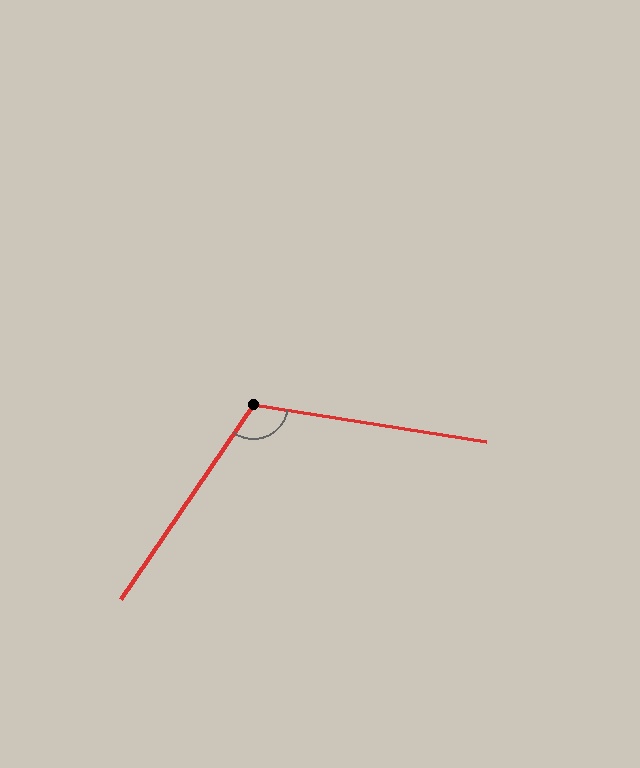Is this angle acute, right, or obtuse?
It is obtuse.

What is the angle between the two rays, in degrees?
Approximately 115 degrees.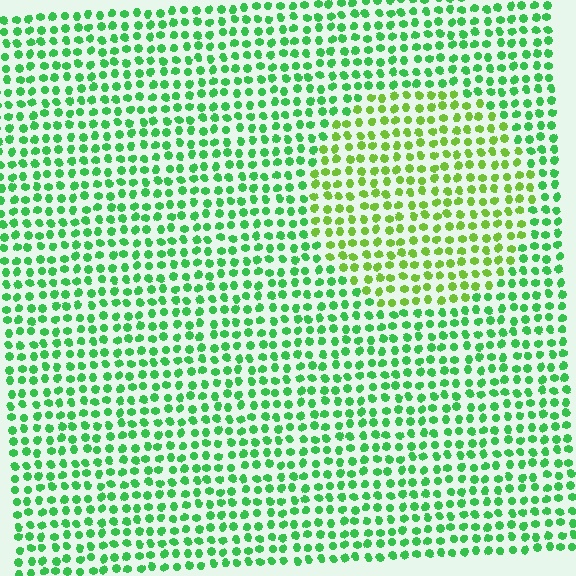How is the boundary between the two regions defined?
The boundary is defined purely by a slight shift in hue (about 35 degrees). Spacing, size, and orientation are identical on both sides.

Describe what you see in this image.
The image is filled with small green elements in a uniform arrangement. A circle-shaped region is visible where the elements are tinted to a slightly different hue, forming a subtle color boundary.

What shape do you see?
I see a circle.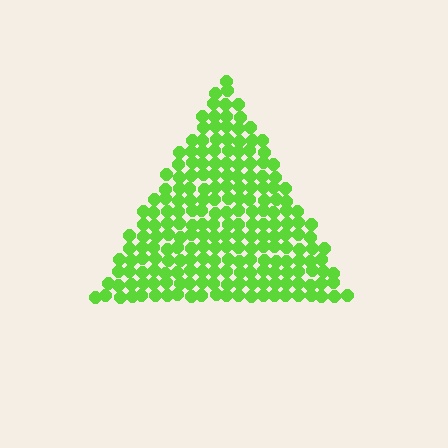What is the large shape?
The large shape is a triangle.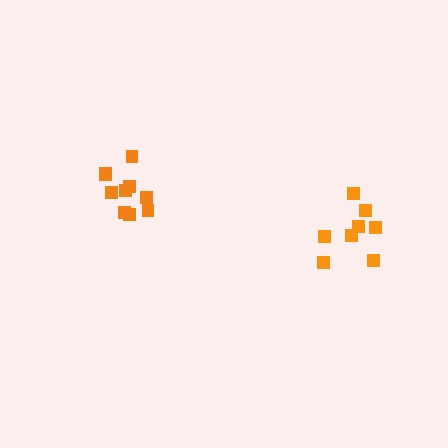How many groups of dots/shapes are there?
There are 2 groups.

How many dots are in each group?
Group 1: 10 dots, Group 2: 8 dots (18 total).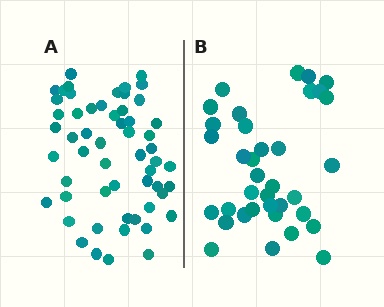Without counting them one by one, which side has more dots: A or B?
Region A (the left region) has more dots.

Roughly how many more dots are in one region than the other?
Region A has approximately 20 more dots than region B.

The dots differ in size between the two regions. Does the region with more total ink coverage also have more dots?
No. Region B has more total ink coverage because its dots are larger, but region A actually contains more individual dots. Total area can be misleading — the number of items is what matters here.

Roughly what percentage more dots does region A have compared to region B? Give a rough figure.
About 55% more.